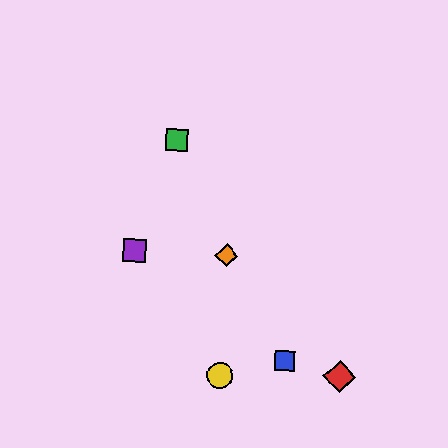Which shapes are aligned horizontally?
The purple square, the orange diamond are aligned horizontally.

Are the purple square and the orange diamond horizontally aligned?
Yes, both are at y≈251.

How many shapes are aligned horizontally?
2 shapes (the purple square, the orange diamond) are aligned horizontally.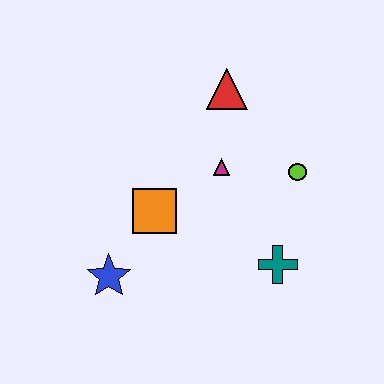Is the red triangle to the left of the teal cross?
Yes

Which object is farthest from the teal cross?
The red triangle is farthest from the teal cross.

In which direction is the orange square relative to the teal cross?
The orange square is to the left of the teal cross.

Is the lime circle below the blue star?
No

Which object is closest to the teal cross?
The lime circle is closest to the teal cross.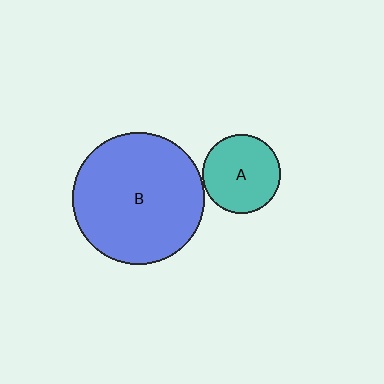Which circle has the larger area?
Circle B (blue).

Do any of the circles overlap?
No, none of the circles overlap.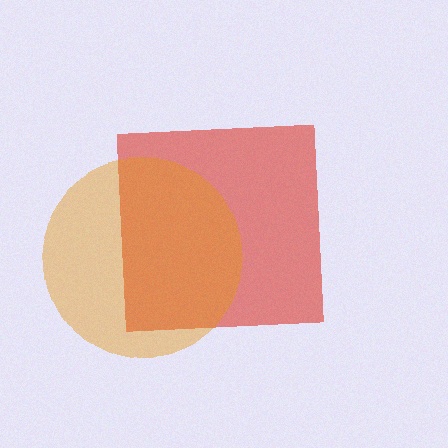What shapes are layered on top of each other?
The layered shapes are: a red square, an orange circle.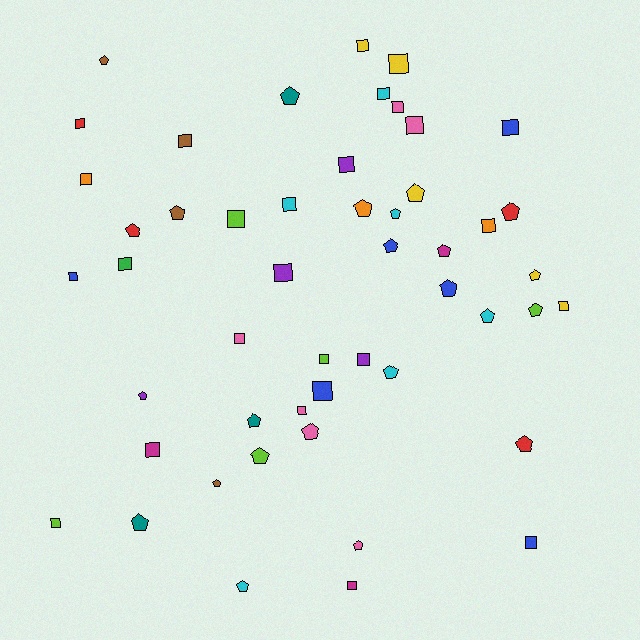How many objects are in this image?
There are 50 objects.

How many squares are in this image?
There are 26 squares.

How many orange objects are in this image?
There are 3 orange objects.